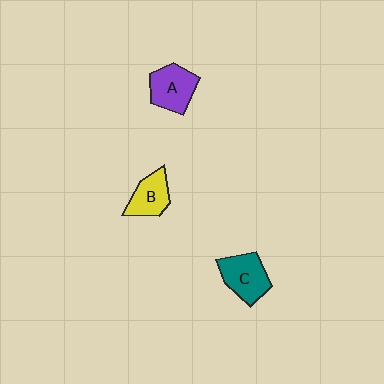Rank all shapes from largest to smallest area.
From largest to smallest: C (teal), A (purple), B (yellow).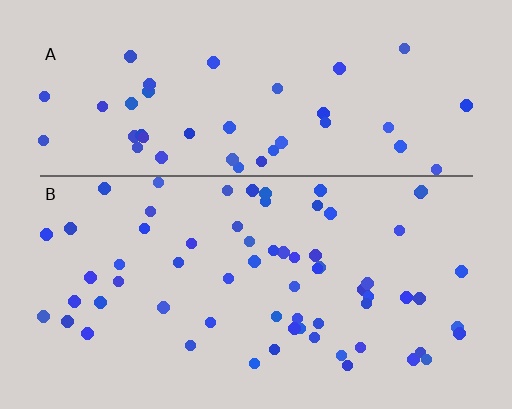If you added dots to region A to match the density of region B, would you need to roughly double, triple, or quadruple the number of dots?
Approximately double.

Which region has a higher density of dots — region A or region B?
B (the bottom).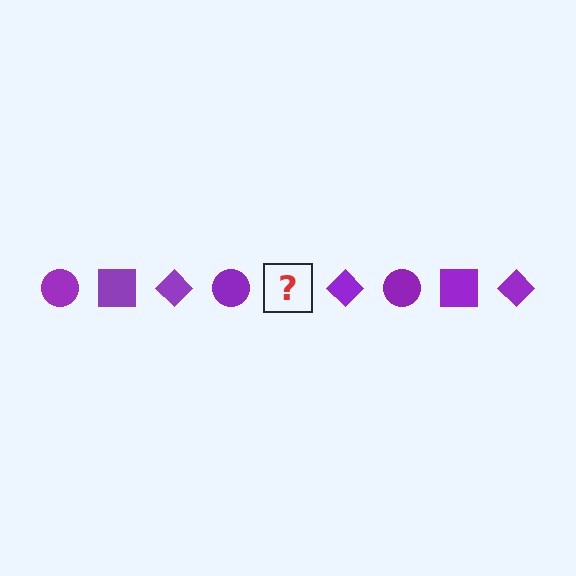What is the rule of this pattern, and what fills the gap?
The rule is that the pattern cycles through circle, square, diamond shapes in purple. The gap should be filled with a purple square.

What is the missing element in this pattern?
The missing element is a purple square.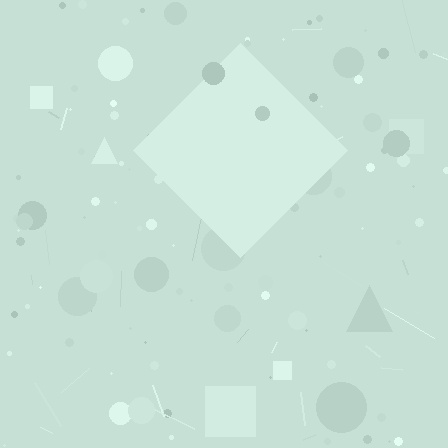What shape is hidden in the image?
A diamond is hidden in the image.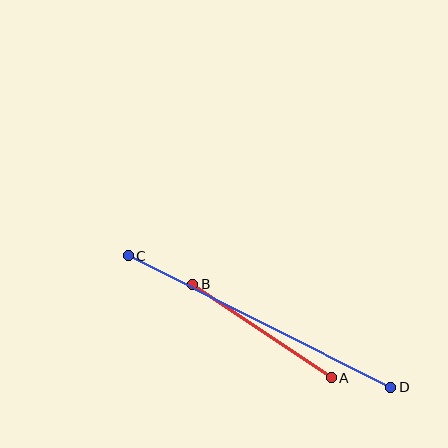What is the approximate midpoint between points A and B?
The midpoint is at approximately (262, 331) pixels.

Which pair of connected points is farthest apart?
Points C and D are farthest apart.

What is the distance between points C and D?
The distance is approximately 294 pixels.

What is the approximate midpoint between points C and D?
The midpoint is at approximately (259, 322) pixels.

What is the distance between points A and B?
The distance is approximately 167 pixels.